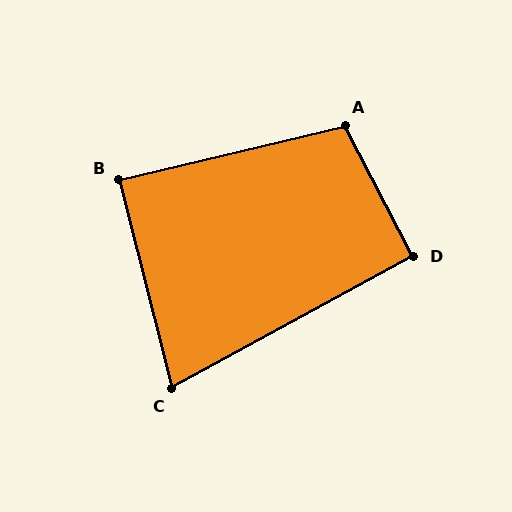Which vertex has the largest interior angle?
A, at approximately 104 degrees.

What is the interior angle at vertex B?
Approximately 89 degrees (approximately right).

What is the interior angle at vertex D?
Approximately 91 degrees (approximately right).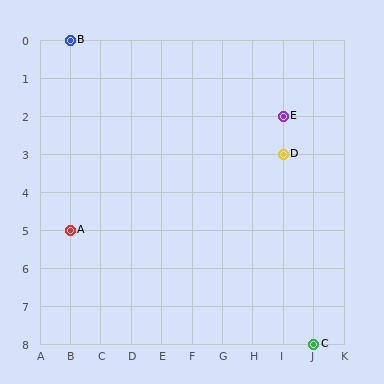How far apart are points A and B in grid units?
Points A and B are 5 rows apart.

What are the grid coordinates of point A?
Point A is at grid coordinates (B, 5).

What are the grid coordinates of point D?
Point D is at grid coordinates (I, 3).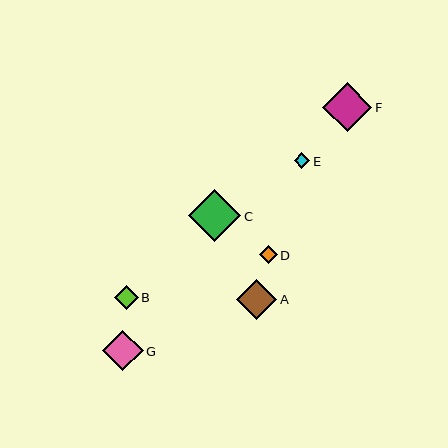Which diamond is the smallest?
Diamond E is the smallest with a size of approximately 15 pixels.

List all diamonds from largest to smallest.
From largest to smallest: C, F, G, A, B, D, E.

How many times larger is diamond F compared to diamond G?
Diamond F is approximately 1.2 times the size of diamond G.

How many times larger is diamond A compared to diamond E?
Diamond A is approximately 2.6 times the size of diamond E.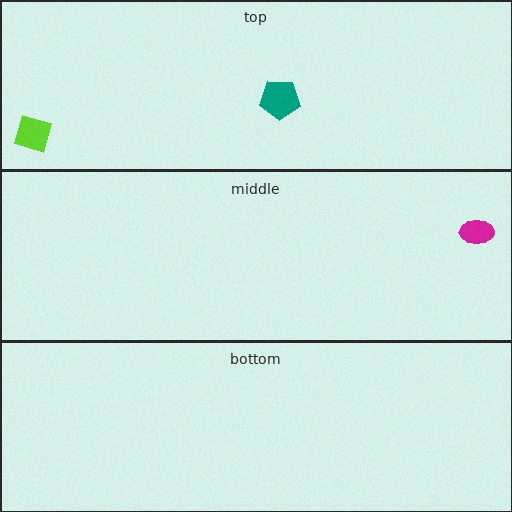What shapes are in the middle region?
The magenta ellipse.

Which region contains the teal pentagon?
The top region.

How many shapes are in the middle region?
1.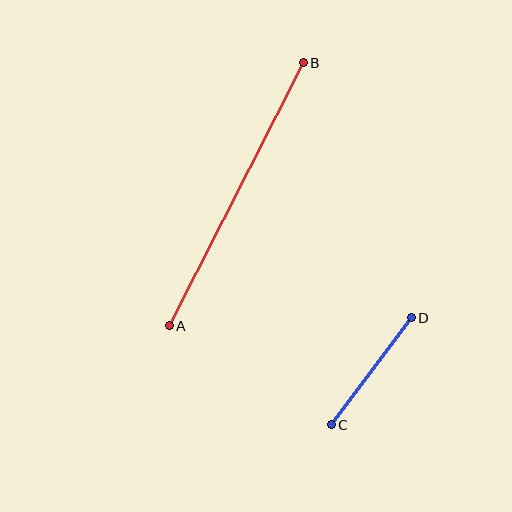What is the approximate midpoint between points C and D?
The midpoint is at approximately (371, 371) pixels.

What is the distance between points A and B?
The distance is approximately 295 pixels.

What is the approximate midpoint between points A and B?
The midpoint is at approximately (236, 194) pixels.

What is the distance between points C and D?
The distance is approximately 133 pixels.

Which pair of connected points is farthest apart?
Points A and B are farthest apart.